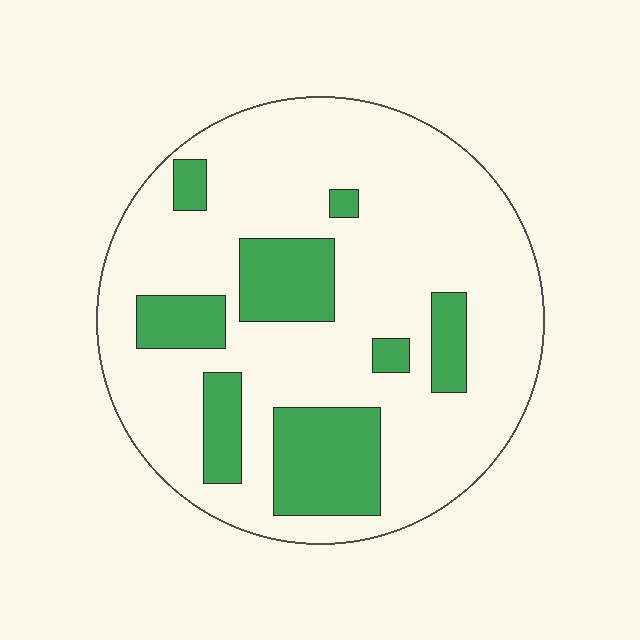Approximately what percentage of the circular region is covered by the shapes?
Approximately 25%.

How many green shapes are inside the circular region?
8.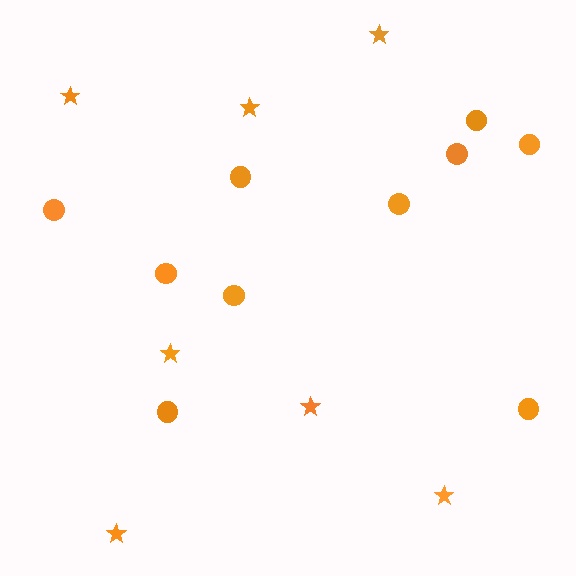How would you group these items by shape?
There are 2 groups: one group of circles (10) and one group of stars (7).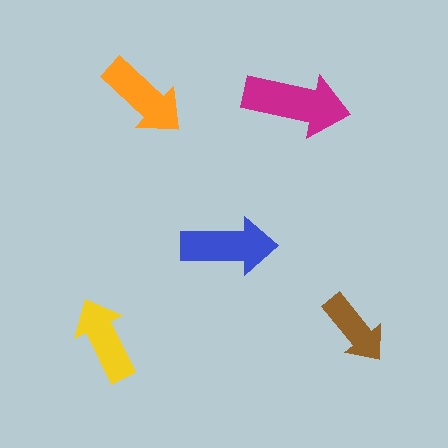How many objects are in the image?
There are 5 objects in the image.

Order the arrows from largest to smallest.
the magenta one, the blue one, the orange one, the yellow one, the brown one.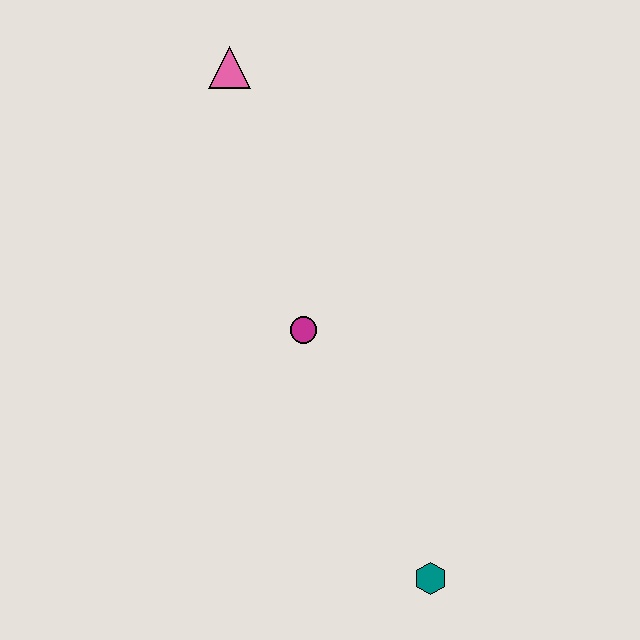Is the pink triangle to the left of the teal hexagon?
Yes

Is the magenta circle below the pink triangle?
Yes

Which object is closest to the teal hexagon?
The magenta circle is closest to the teal hexagon.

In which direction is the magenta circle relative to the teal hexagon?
The magenta circle is above the teal hexagon.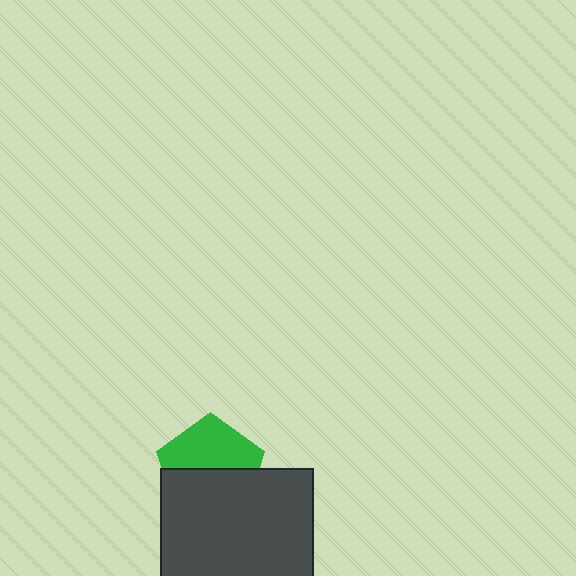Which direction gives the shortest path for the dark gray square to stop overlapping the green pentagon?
Moving down gives the shortest separation.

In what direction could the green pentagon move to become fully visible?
The green pentagon could move up. That would shift it out from behind the dark gray square entirely.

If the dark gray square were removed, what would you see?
You would see the complete green pentagon.